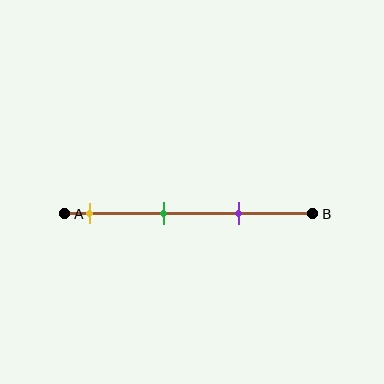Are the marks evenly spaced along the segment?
Yes, the marks are approximately evenly spaced.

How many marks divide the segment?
There are 3 marks dividing the segment.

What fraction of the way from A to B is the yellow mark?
The yellow mark is approximately 10% (0.1) of the way from A to B.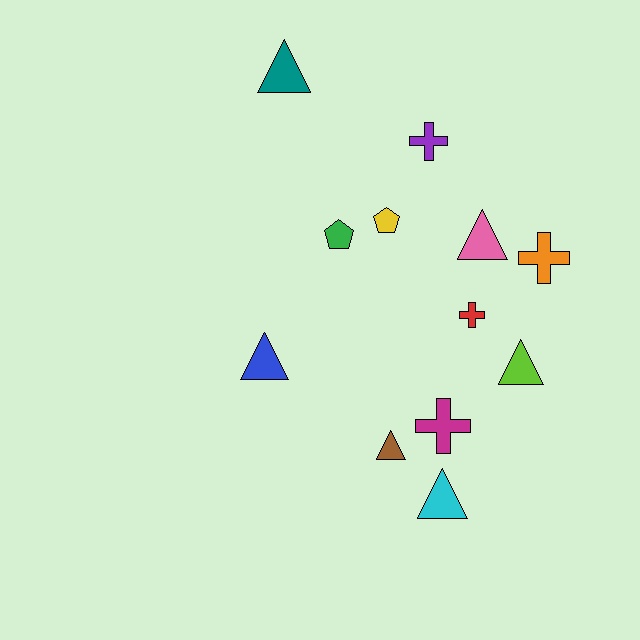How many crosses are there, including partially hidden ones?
There are 4 crosses.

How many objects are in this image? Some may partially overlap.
There are 12 objects.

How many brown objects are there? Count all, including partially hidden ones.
There is 1 brown object.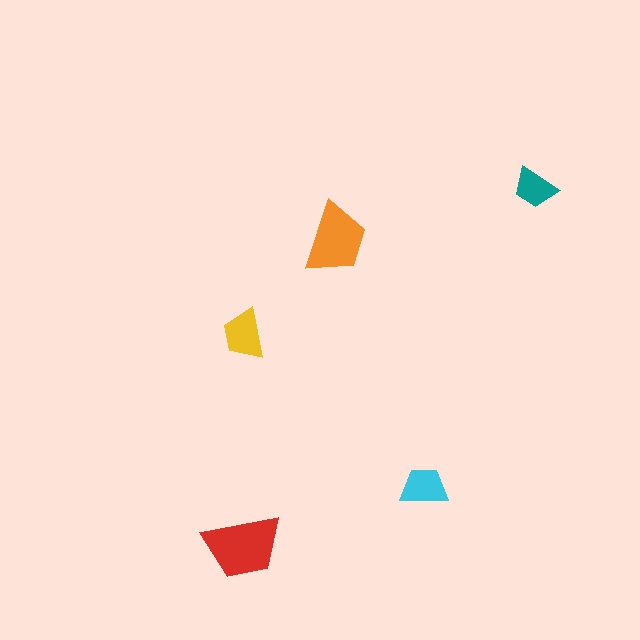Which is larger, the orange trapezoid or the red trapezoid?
The red one.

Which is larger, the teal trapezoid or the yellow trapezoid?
The yellow one.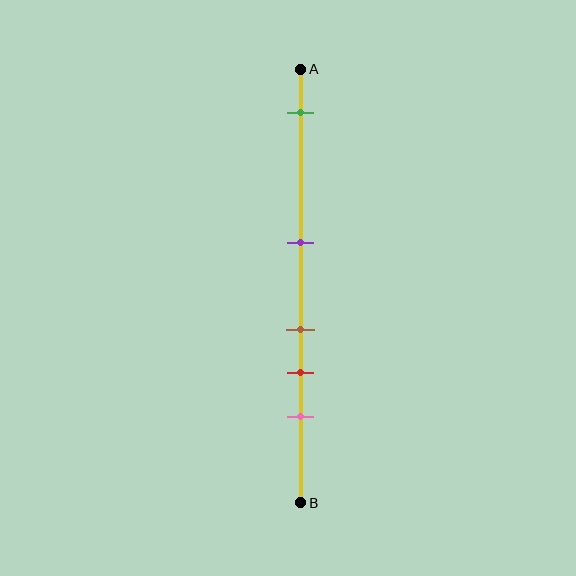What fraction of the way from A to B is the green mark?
The green mark is approximately 10% (0.1) of the way from A to B.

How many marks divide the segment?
There are 5 marks dividing the segment.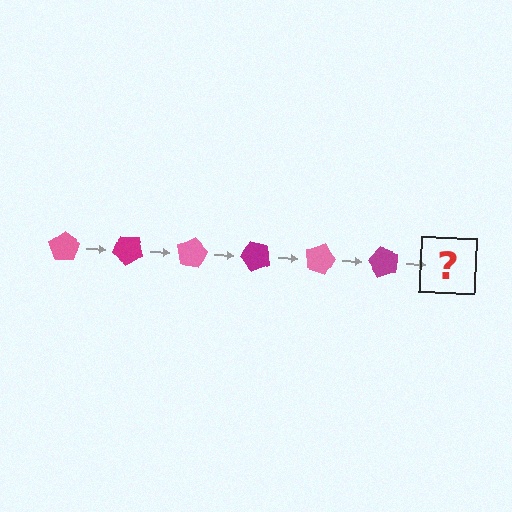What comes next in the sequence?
The next element should be a pink pentagon, rotated 240 degrees from the start.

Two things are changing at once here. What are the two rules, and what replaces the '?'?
The two rules are that it rotates 40 degrees each step and the color cycles through pink and magenta. The '?' should be a pink pentagon, rotated 240 degrees from the start.